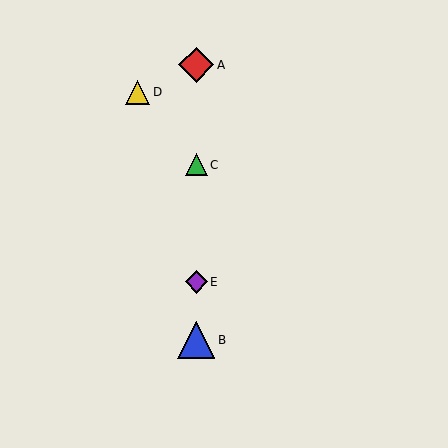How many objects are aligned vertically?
4 objects (A, B, C, E) are aligned vertically.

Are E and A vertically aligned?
Yes, both are at x≈196.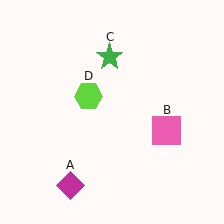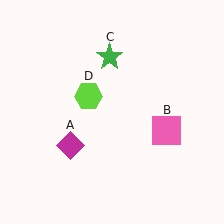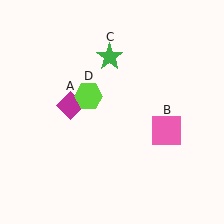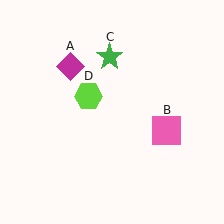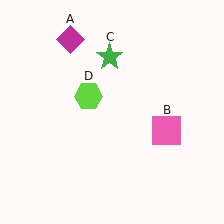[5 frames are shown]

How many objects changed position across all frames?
1 object changed position: magenta diamond (object A).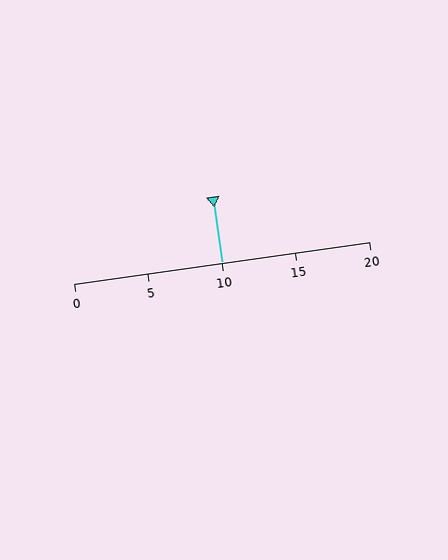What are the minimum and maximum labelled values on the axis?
The axis runs from 0 to 20.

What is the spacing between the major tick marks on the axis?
The major ticks are spaced 5 apart.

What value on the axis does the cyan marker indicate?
The marker indicates approximately 10.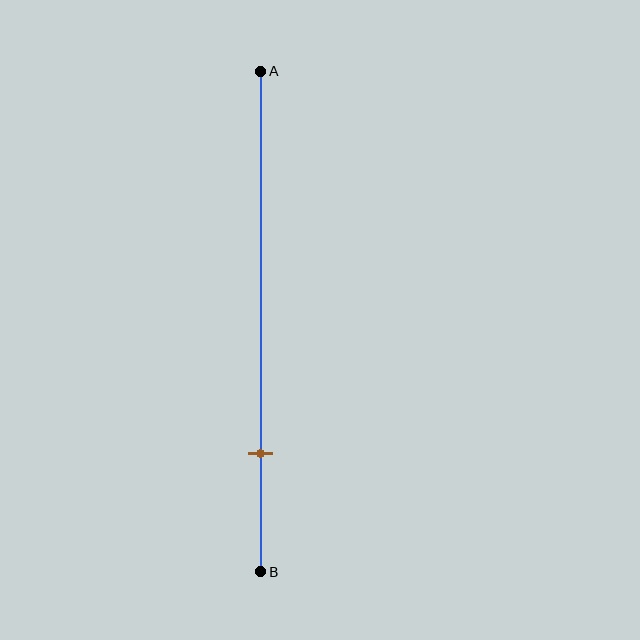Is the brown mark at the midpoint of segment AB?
No, the mark is at about 75% from A, not at the 50% midpoint.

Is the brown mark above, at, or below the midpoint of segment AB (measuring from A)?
The brown mark is below the midpoint of segment AB.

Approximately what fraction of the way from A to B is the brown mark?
The brown mark is approximately 75% of the way from A to B.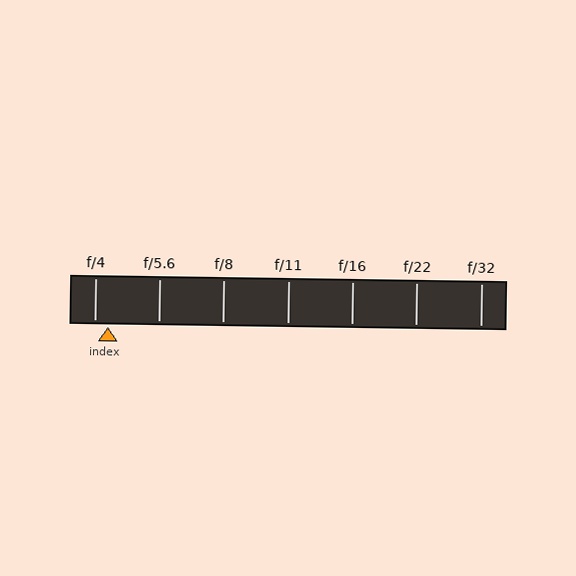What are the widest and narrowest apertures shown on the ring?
The widest aperture shown is f/4 and the narrowest is f/32.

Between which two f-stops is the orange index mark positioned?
The index mark is between f/4 and f/5.6.